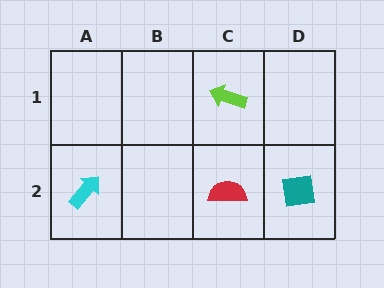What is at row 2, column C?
A red semicircle.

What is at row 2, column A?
A cyan arrow.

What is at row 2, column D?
A teal square.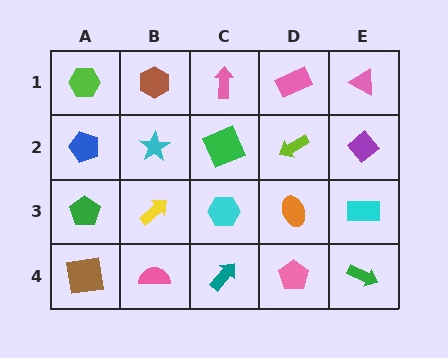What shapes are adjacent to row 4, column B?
A yellow arrow (row 3, column B), a brown square (row 4, column A), a teal arrow (row 4, column C).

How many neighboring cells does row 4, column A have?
2.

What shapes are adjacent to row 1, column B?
A cyan star (row 2, column B), a lime hexagon (row 1, column A), a pink arrow (row 1, column C).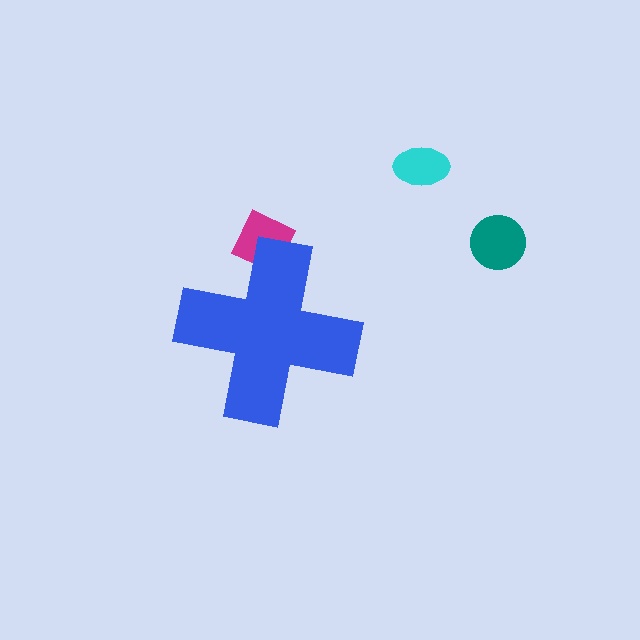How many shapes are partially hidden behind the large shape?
1 shape is partially hidden.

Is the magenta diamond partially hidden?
Yes, the magenta diamond is partially hidden behind the blue cross.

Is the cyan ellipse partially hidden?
No, the cyan ellipse is fully visible.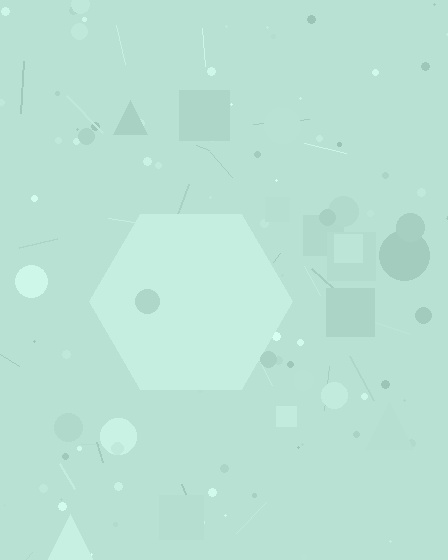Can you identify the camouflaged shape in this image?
The camouflaged shape is a hexagon.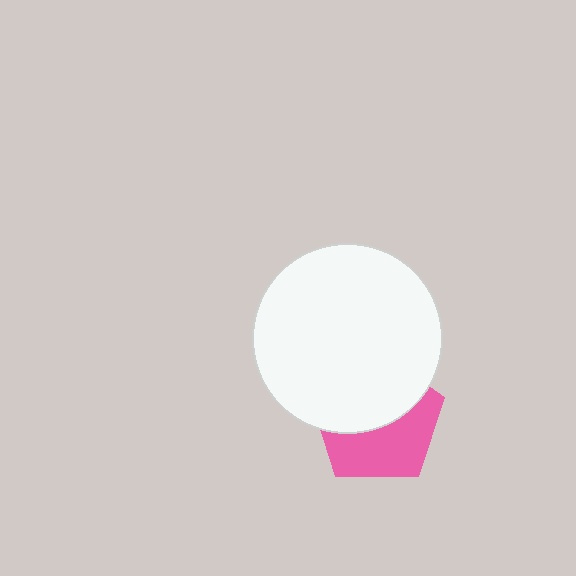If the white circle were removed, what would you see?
You would see the complete pink pentagon.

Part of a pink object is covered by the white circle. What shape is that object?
It is a pentagon.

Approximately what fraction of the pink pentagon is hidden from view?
Roughly 52% of the pink pentagon is hidden behind the white circle.